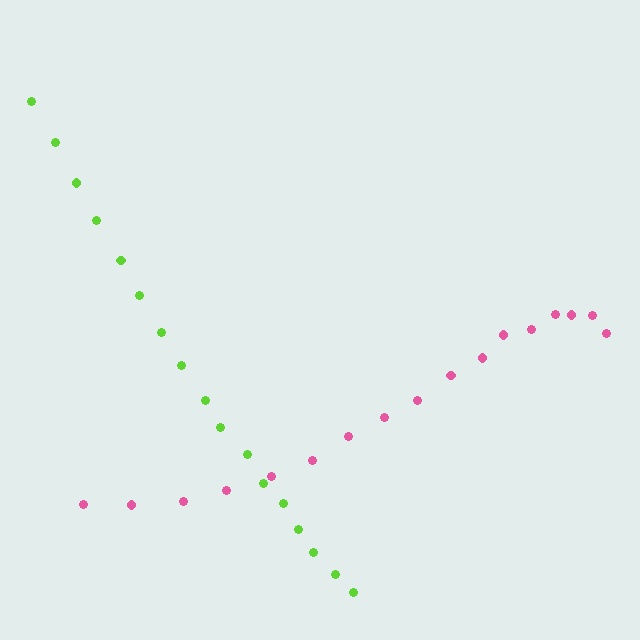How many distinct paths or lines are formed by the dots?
There are 2 distinct paths.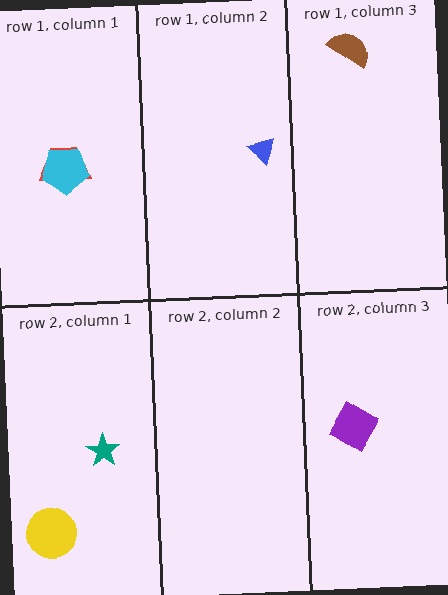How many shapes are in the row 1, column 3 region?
1.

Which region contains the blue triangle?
The row 1, column 2 region.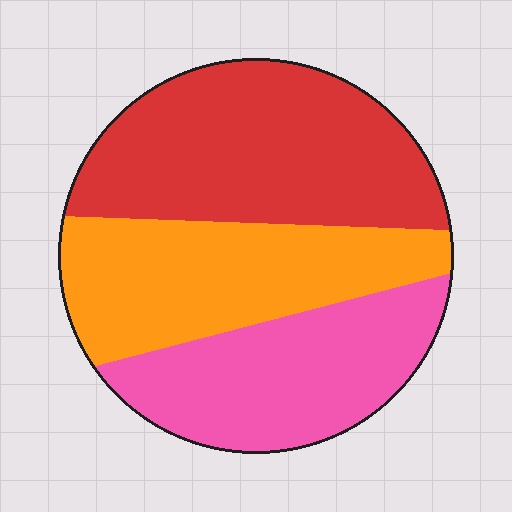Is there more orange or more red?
Red.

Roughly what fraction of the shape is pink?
Pink takes up between a sixth and a third of the shape.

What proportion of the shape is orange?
Orange covers roughly 30% of the shape.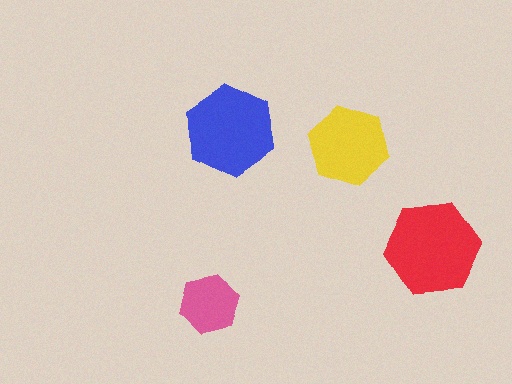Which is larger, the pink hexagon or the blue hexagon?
The blue one.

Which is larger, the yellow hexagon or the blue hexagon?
The blue one.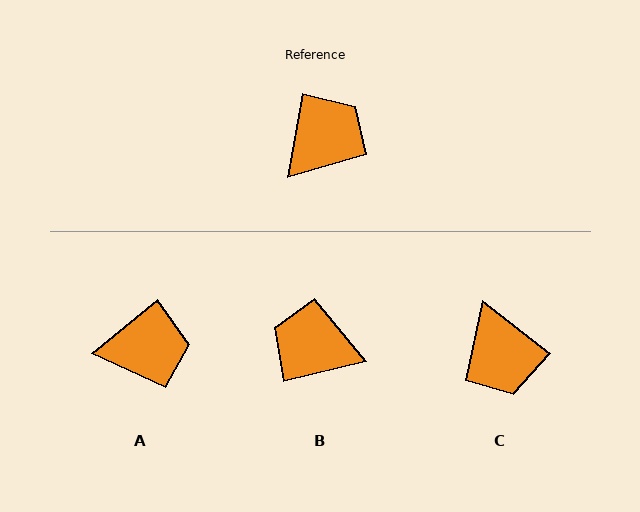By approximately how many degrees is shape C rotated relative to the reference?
Approximately 118 degrees clockwise.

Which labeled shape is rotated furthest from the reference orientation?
C, about 118 degrees away.